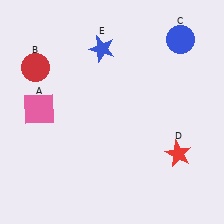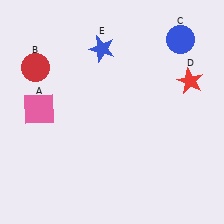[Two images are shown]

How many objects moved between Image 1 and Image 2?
1 object moved between the two images.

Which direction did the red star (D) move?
The red star (D) moved up.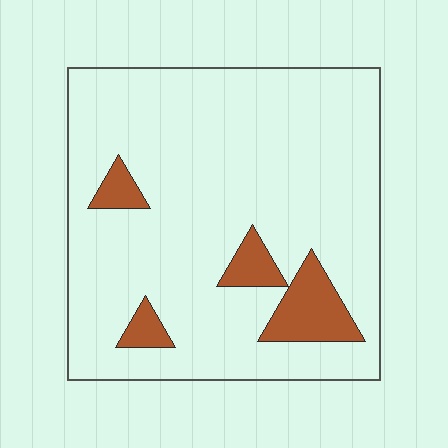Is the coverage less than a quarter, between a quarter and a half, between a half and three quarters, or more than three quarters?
Less than a quarter.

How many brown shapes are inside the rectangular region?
4.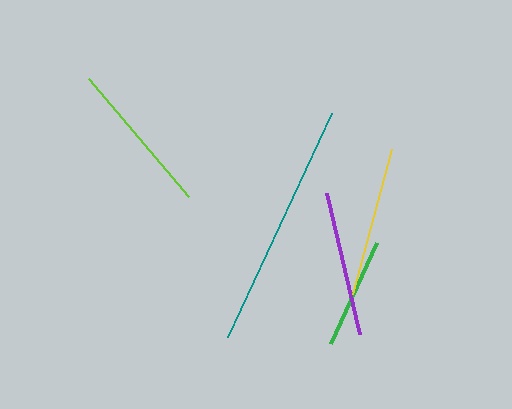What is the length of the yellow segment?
The yellow segment is approximately 150 pixels long.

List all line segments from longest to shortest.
From longest to shortest: teal, lime, yellow, purple, green.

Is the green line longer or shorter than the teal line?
The teal line is longer than the green line.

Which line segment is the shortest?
The green line is the shortest at approximately 112 pixels.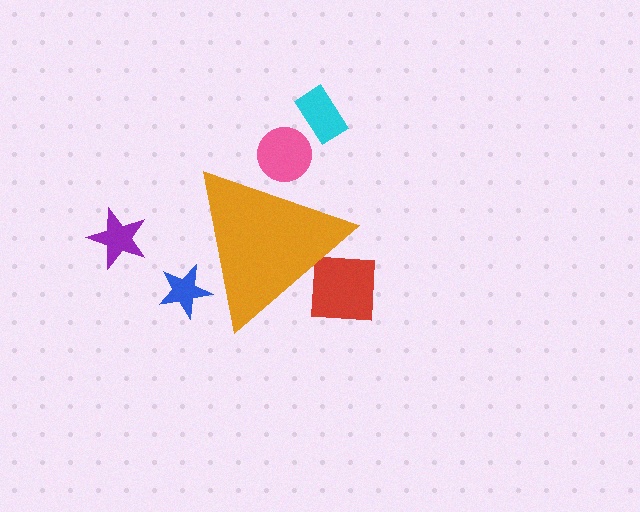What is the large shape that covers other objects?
An orange triangle.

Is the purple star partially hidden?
No, the purple star is fully visible.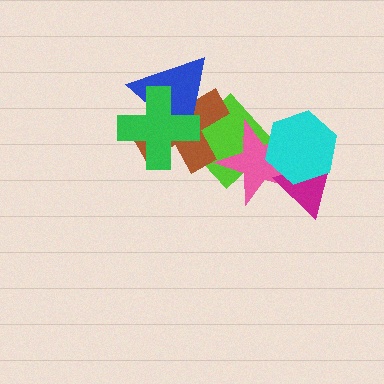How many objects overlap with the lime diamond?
5 objects overlap with the lime diamond.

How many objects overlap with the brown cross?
3 objects overlap with the brown cross.